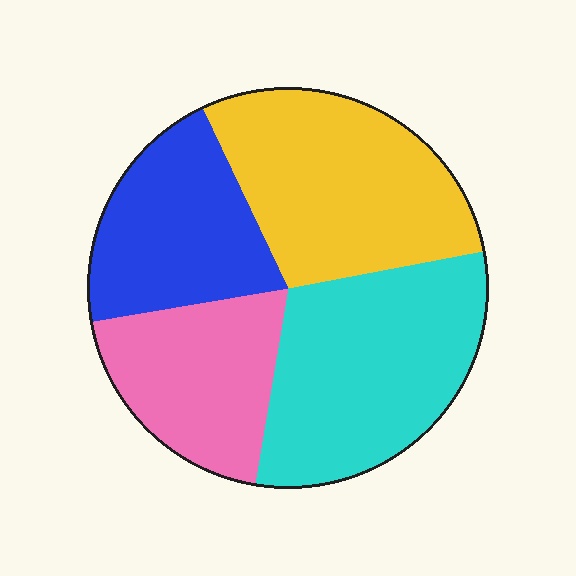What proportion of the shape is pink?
Pink covers roughly 20% of the shape.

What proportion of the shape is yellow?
Yellow covers around 30% of the shape.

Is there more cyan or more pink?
Cyan.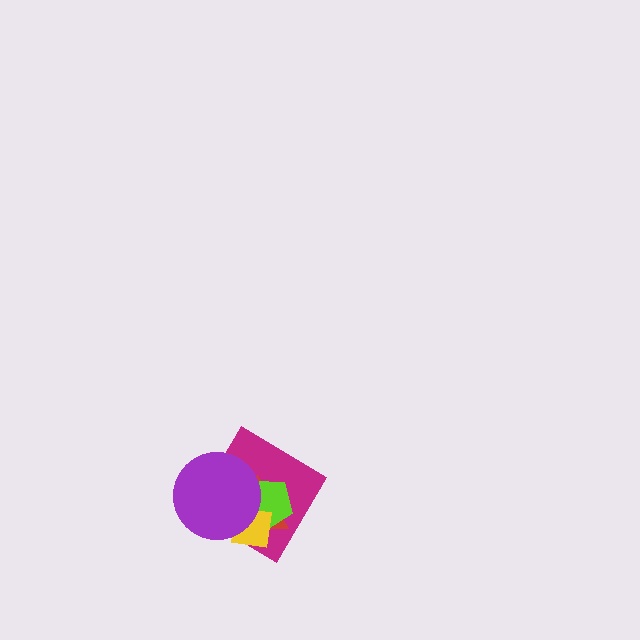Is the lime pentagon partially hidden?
Yes, it is partially covered by another shape.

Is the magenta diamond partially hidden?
Yes, it is partially covered by another shape.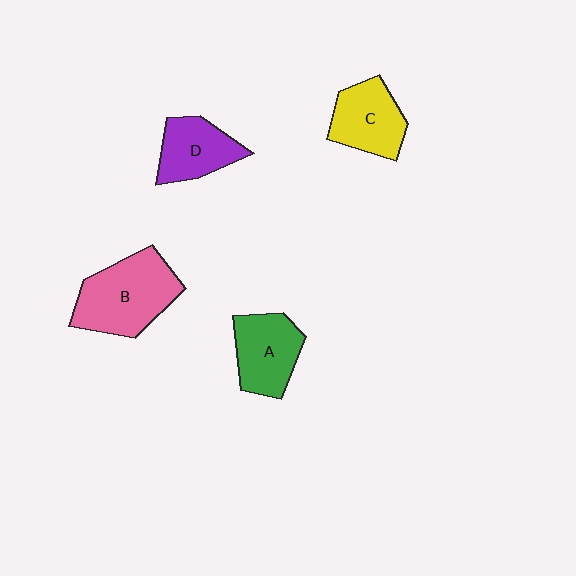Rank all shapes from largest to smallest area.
From largest to smallest: B (pink), A (green), C (yellow), D (purple).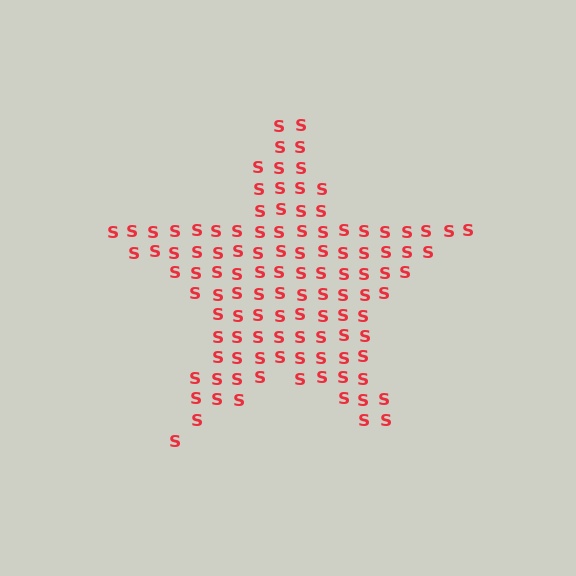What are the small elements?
The small elements are letter S's.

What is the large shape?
The large shape is a star.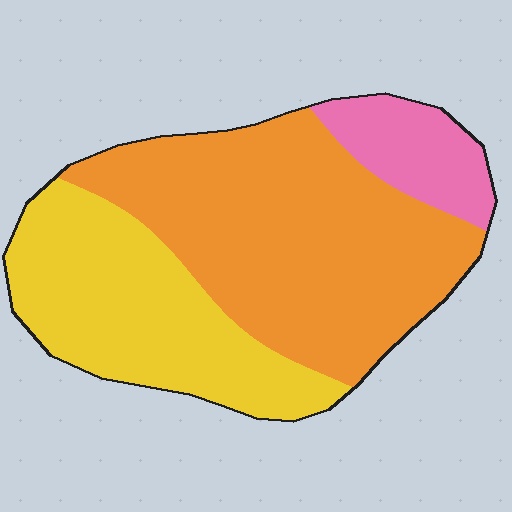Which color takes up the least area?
Pink, at roughly 10%.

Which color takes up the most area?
Orange, at roughly 55%.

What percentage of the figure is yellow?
Yellow takes up between a quarter and a half of the figure.